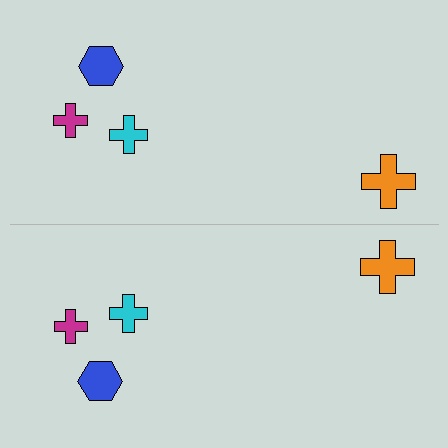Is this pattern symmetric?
Yes, this pattern has bilateral (reflection) symmetry.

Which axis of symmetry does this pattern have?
The pattern has a horizontal axis of symmetry running through the center of the image.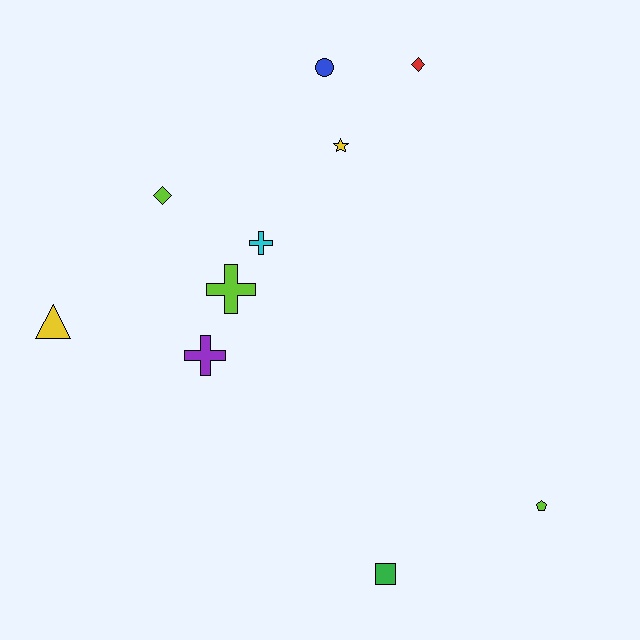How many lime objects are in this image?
There are 3 lime objects.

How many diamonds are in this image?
There are 2 diamonds.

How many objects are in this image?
There are 10 objects.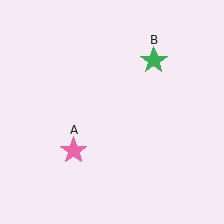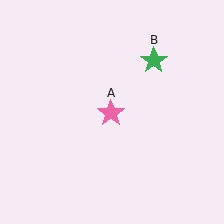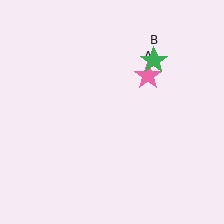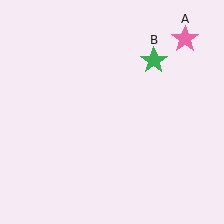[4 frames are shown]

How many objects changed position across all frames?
1 object changed position: pink star (object A).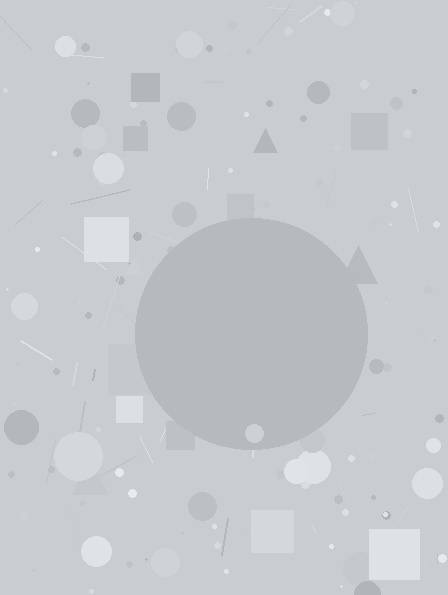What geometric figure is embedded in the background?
A circle is embedded in the background.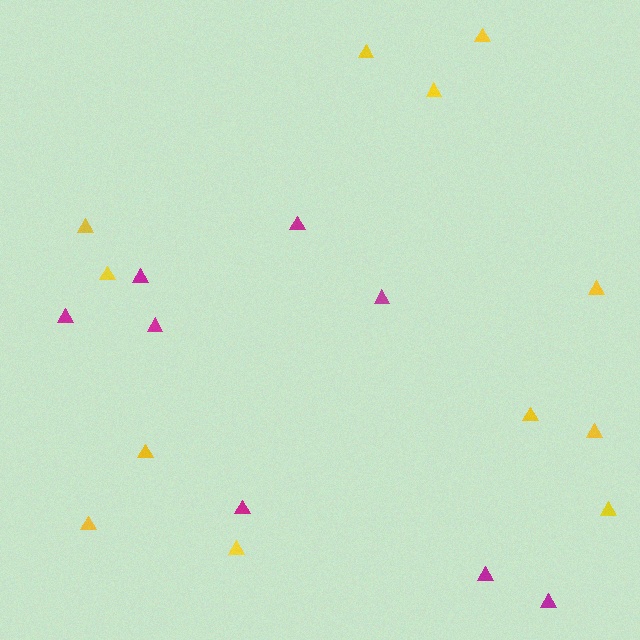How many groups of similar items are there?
There are 2 groups: one group of yellow triangles (12) and one group of magenta triangles (8).